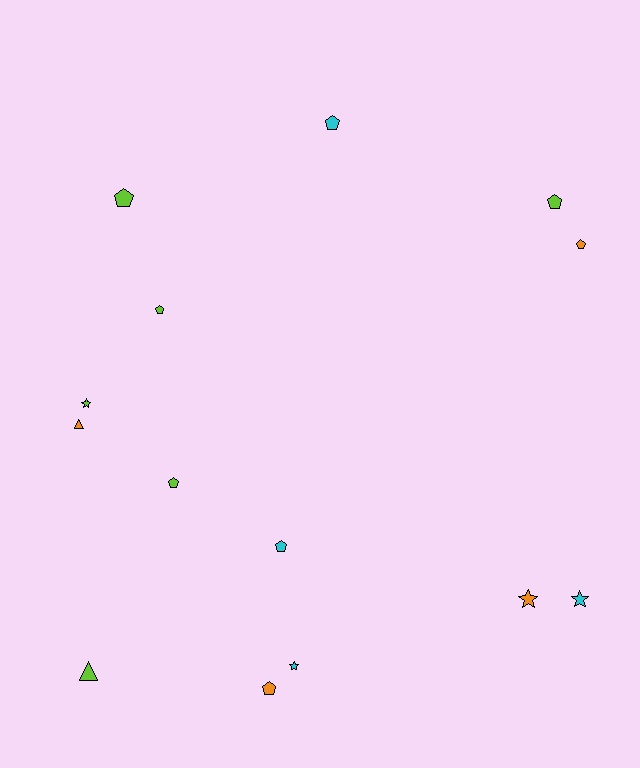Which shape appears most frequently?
Pentagon, with 8 objects.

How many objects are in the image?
There are 14 objects.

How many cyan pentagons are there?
There are 2 cyan pentagons.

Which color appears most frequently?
Lime, with 6 objects.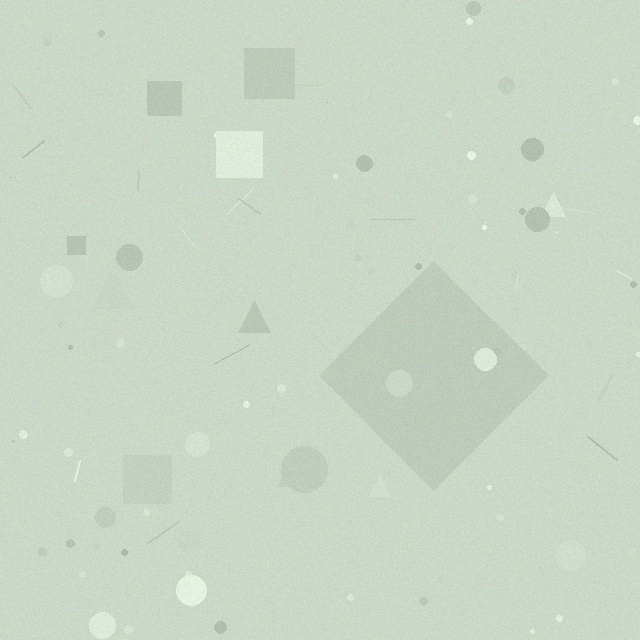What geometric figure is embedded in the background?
A diamond is embedded in the background.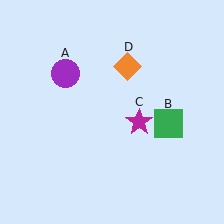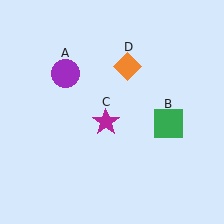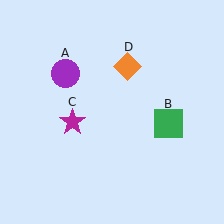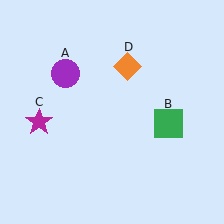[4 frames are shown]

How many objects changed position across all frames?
1 object changed position: magenta star (object C).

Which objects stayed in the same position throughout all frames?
Purple circle (object A) and green square (object B) and orange diamond (object D) remained stationary.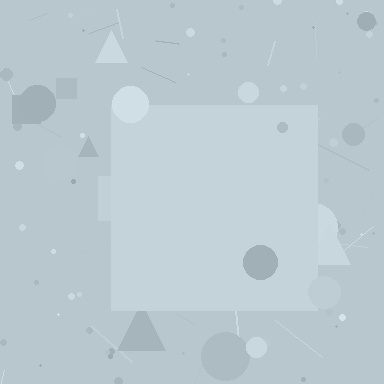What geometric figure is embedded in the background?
A square is embedded in the background.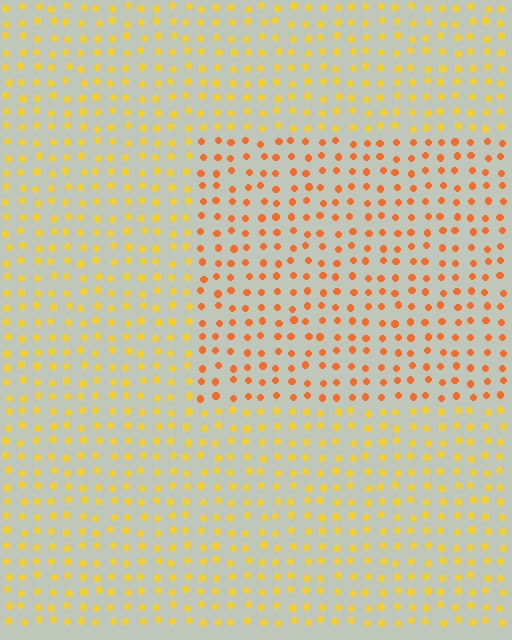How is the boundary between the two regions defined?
The boundary is defined purely by a slight shift in hue (about 30 degrees). Spacing, size, and orientation are identical on both sides.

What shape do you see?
I see a rectangle.